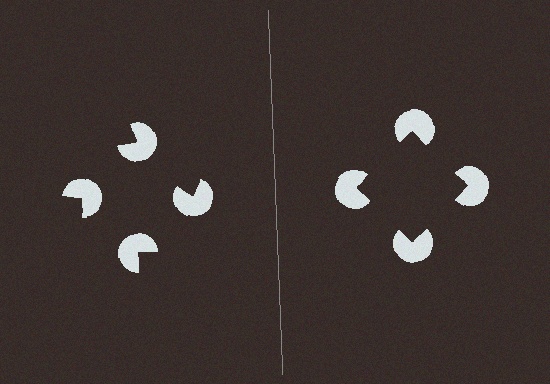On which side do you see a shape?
An illusory square appears on the right side. On the left side the wedge cuts are rotated, so no coherent shape forms.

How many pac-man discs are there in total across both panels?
8 — 4 on each side.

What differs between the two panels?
The pac-man discs are positioned identically on both sides; only the wedge orientations differ. On the right they align to a square; on the left they are misaligned.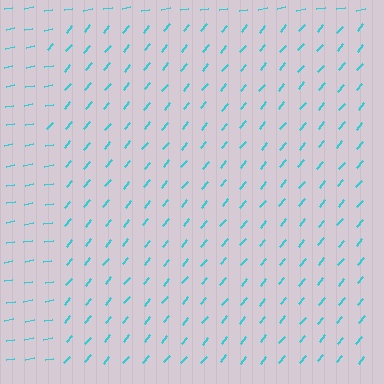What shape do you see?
I see a rectangle.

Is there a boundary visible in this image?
Yes, there is a texture boundary formed by a change in line orientation.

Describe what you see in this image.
The image is filled with small cyan line segments. A rectangle region in the image has lines oriented differently from the surrounding lines, creating a visible texture boundary.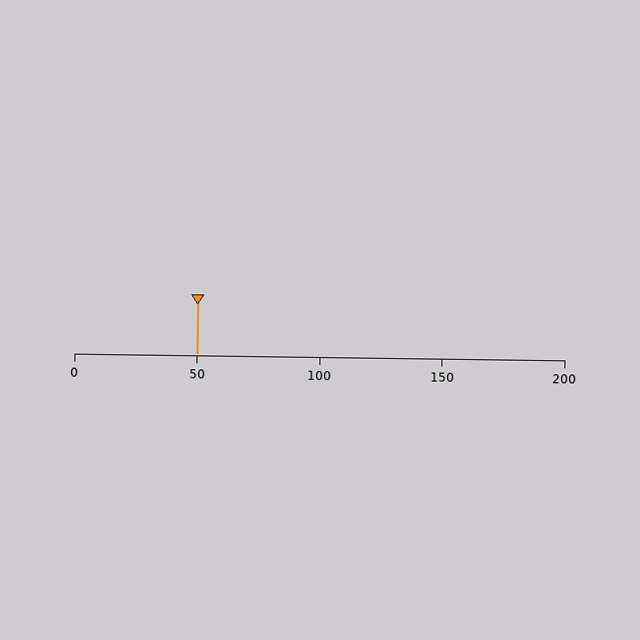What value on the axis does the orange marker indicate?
The marker indicates approximately 50.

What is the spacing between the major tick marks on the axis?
The major ticks are spaced 50 apart.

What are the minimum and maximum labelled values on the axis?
The axis runs from 0 to 200.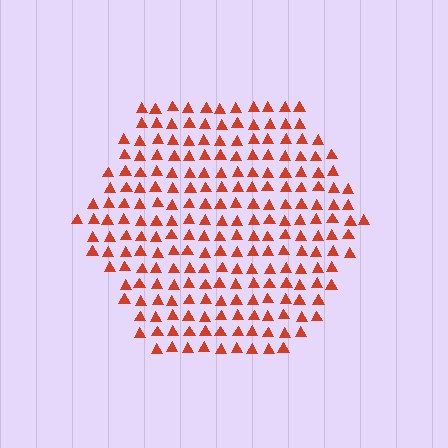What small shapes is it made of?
It is made of small triangles.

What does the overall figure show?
The overall figure shows a hexagon.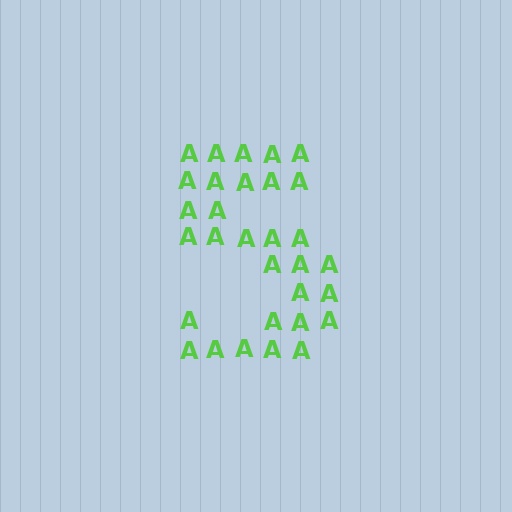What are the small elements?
The small elements are letter A's.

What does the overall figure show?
The overall figure shows the digit 5.